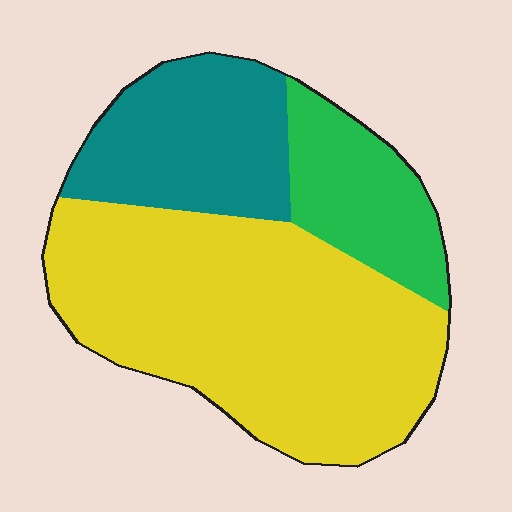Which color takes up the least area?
Green, at roughly 15%.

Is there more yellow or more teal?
Yellow.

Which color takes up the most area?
Yellow, at roughly 60%.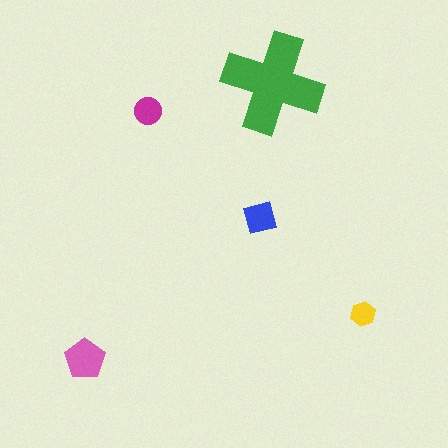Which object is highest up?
The green cross is topmost.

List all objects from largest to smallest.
The green cross, the pink pentagon, the blue diamond, the magenta circle, the yellow hexagon.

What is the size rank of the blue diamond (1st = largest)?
3rd.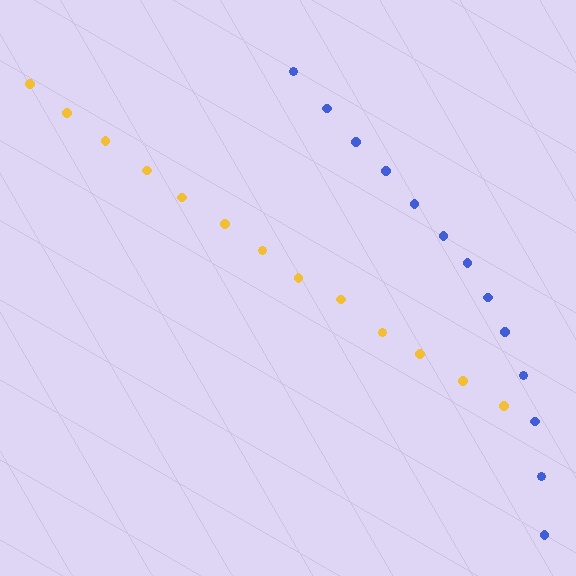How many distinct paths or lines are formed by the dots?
There are 2 distinct paths.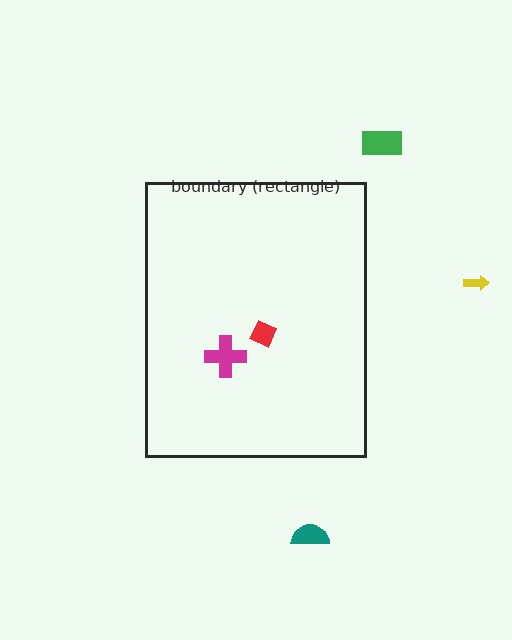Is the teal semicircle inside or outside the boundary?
Outside.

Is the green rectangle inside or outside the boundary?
Outside.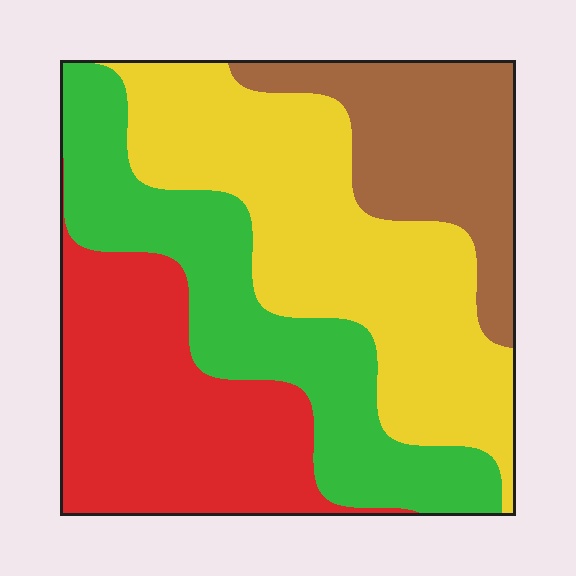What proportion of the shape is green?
Green covers around 25% of the shape.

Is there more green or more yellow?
Yellow.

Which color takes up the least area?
Brown, at roughly 15%.